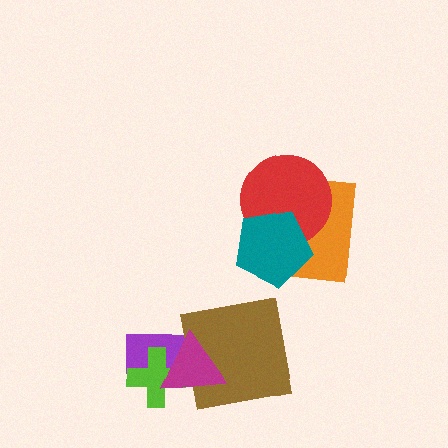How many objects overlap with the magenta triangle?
3 objects overlap with the magenta triangle.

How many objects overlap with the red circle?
2 objects overlap with the red circle.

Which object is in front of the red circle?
The teal pentagon is in front of the red circle.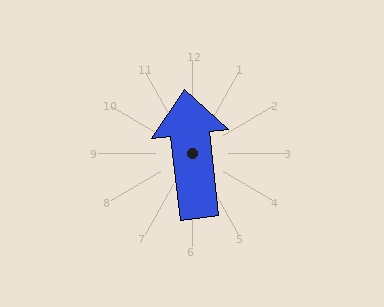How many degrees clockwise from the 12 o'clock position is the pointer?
Approximately 353 degrees.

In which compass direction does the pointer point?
North.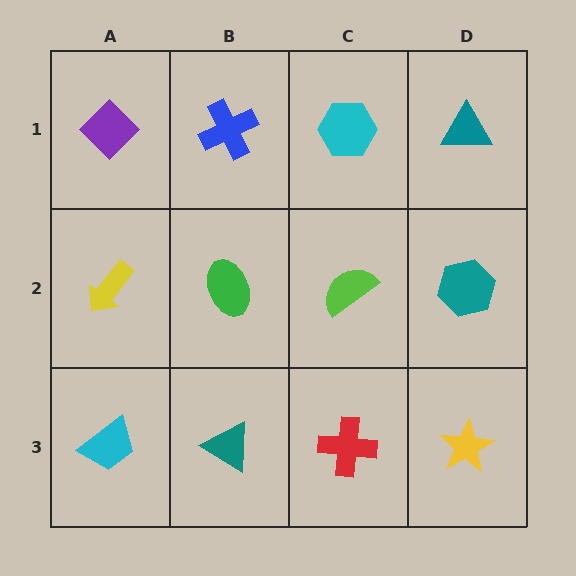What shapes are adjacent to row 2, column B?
A blue cross (row 1, column B), a teal triangle (row 3, column B), a yellow arrow (row 2, column A), a lime semicircle (row 2, column C).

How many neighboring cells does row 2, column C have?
4.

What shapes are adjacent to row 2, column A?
A purple diamond (row 1, column A), a cyan trapezoid (row 3, column A), a green ellipse (row 2, column B).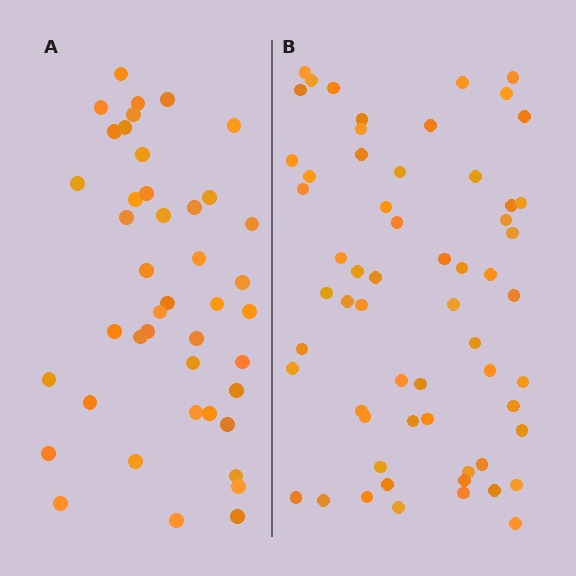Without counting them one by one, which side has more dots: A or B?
Region B (the right region) has more dots.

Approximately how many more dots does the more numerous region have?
Region B has approximately 15 more dots than region A.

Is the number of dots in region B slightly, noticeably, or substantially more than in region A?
Region B has noticeably more, but not dramatically so. The ratio is roughly 1.4 to 1.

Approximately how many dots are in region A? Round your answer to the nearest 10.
About 40 dots. (The exact count is 43, which rounds to 40.)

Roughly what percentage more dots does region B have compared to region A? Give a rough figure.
About 40% more.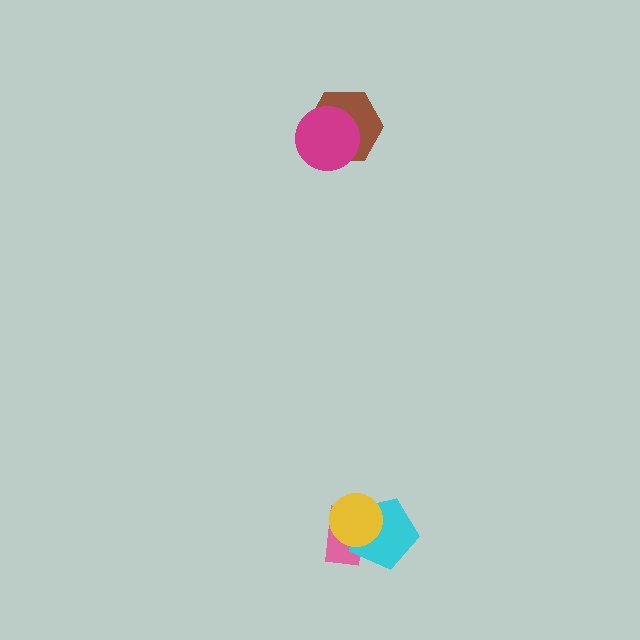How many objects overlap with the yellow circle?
2 objects overlap with the yellow circle.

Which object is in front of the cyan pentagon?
The yellow circle is in front of the cyan pentagon.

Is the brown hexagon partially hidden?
Yes, it is partially covered by another shape.